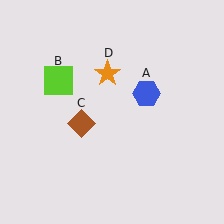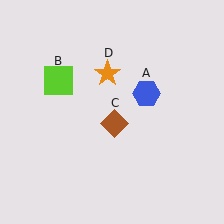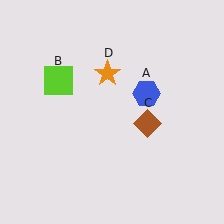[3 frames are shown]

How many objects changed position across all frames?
1 object changed position: brown diamond (object C).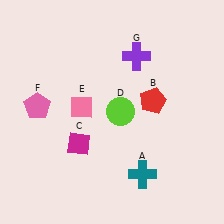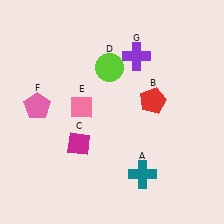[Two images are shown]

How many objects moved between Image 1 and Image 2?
1 object moved between the two images.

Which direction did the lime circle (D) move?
The lime circle (D) moved up.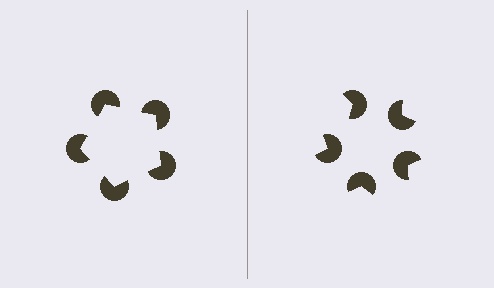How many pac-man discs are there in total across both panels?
10 — 5 on each side.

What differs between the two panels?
The pac-man discs are positioned identically on both sides; only the wedge orientations differ. On the left they align to a pentagon; on the right they are misaligned.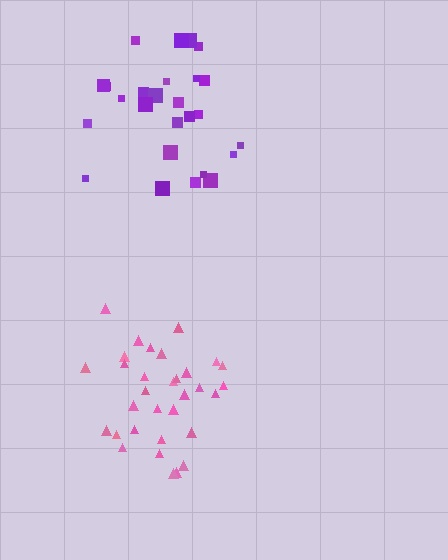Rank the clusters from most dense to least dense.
pink, purple.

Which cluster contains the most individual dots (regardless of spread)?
Pink (32).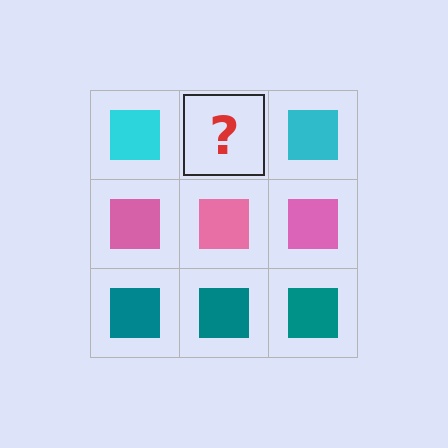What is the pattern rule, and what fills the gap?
The rule is that each row has a consistent color. The gap should be filled with a cyan square.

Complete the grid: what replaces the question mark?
The question mark should be replaced with a cyan square.